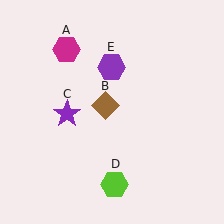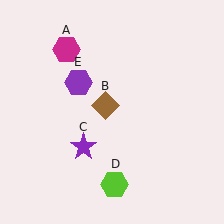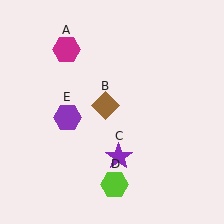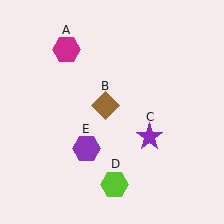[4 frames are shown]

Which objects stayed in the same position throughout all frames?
Magenta hexagon (object A) and brown diamond (object B) and lime hexagon (object D) remained stationary.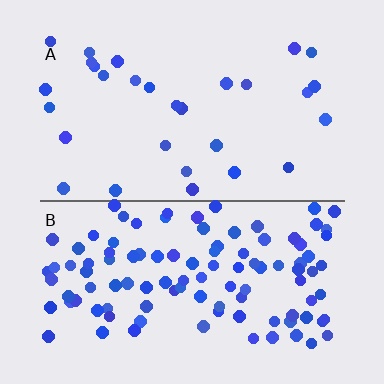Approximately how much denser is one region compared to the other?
Approximately 3.7× — region B over region A.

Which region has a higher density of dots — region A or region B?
B (the bottom).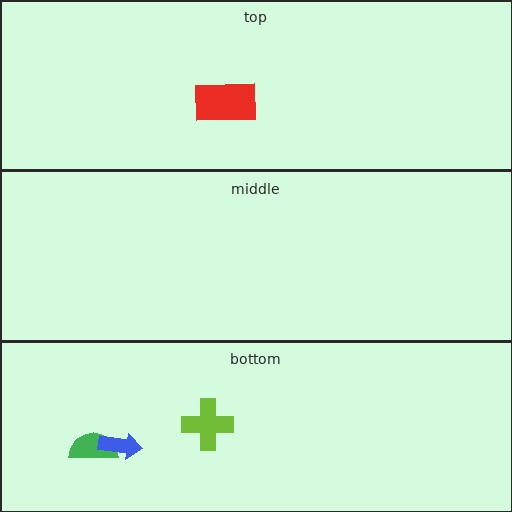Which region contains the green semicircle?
The bottom region.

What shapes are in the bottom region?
The green semicircle, the blue arrow, the lime cross.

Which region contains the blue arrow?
The bottom region.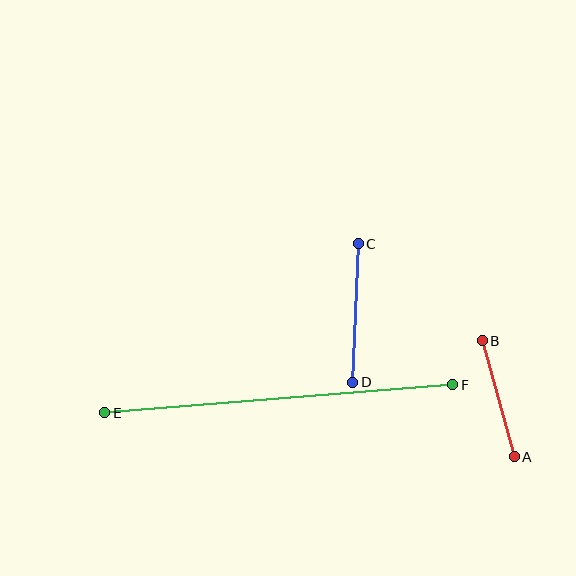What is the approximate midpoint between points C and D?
The midpoint is at approximately (356, 313) pixels.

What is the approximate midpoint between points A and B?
The midpoint is at approximately (498, 399) pixels.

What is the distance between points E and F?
The distance is approximately 349 pixels.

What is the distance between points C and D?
The distance is approximately 139 pixels.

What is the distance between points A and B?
The distance is approximately 120 pixels.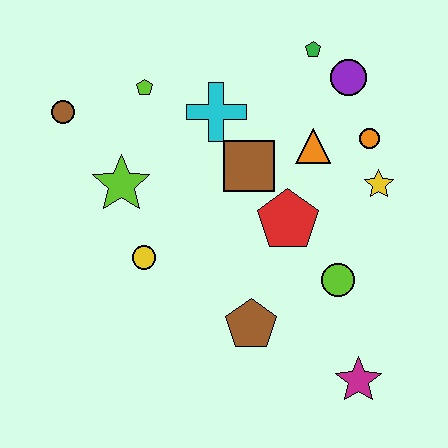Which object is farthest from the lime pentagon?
The magenta star is farthest from the lime pentagon.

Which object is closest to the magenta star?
The lime circle is closest to the magenta star.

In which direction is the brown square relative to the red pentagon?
The brown square is above the red pentagon.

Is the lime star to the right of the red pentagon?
No